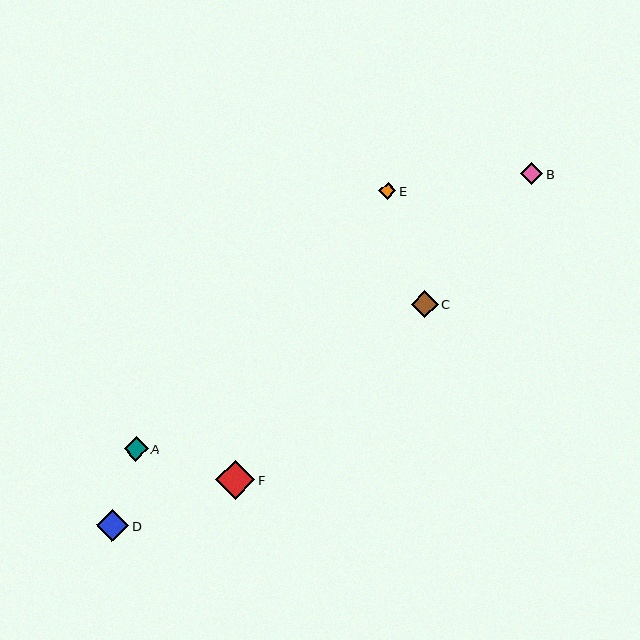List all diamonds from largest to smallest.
From largest to smallest: F, D, C, A, B, E.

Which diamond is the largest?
Diamond F is the largest with a size of approximately 39 pixels.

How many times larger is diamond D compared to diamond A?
Diamond D is approximately 1.3 times the size of diamond A.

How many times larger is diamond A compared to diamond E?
Diamond A is approximately 1.4 times the size of diamond E.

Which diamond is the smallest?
Diamond E is the smallest with a size of approximately 17 pixels.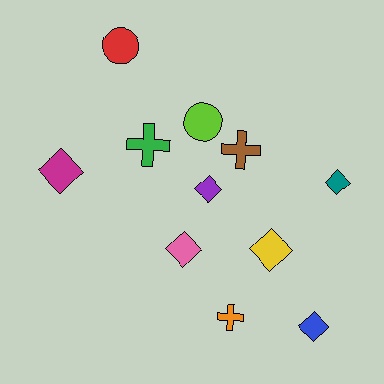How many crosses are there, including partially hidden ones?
There are 3 crosses.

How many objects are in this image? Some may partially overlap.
There are 11 objects.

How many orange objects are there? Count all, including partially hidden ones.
There is 1 orange object.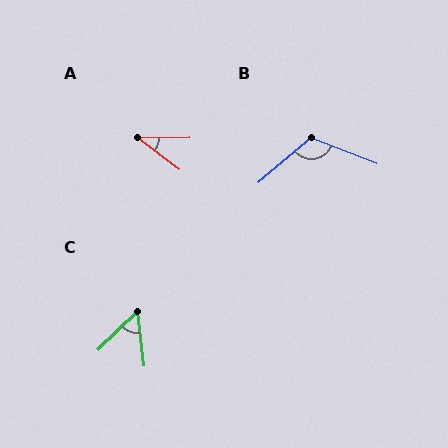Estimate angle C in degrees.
Approximately 53 degrees.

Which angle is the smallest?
A, at approximately 37 degrees.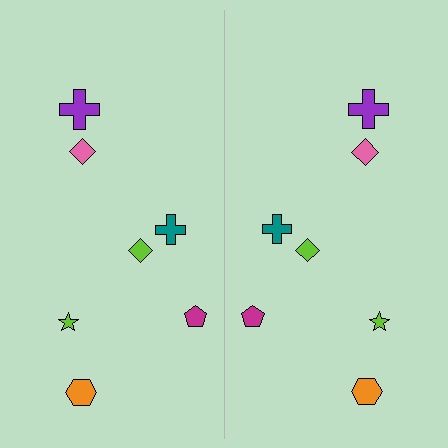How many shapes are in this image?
There are 14 shapes in this image.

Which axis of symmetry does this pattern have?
The pattern has a vertical axis of symmetry running through the center of the image.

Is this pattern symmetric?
Yes, this pattern has bilateral (reflection) symmetry.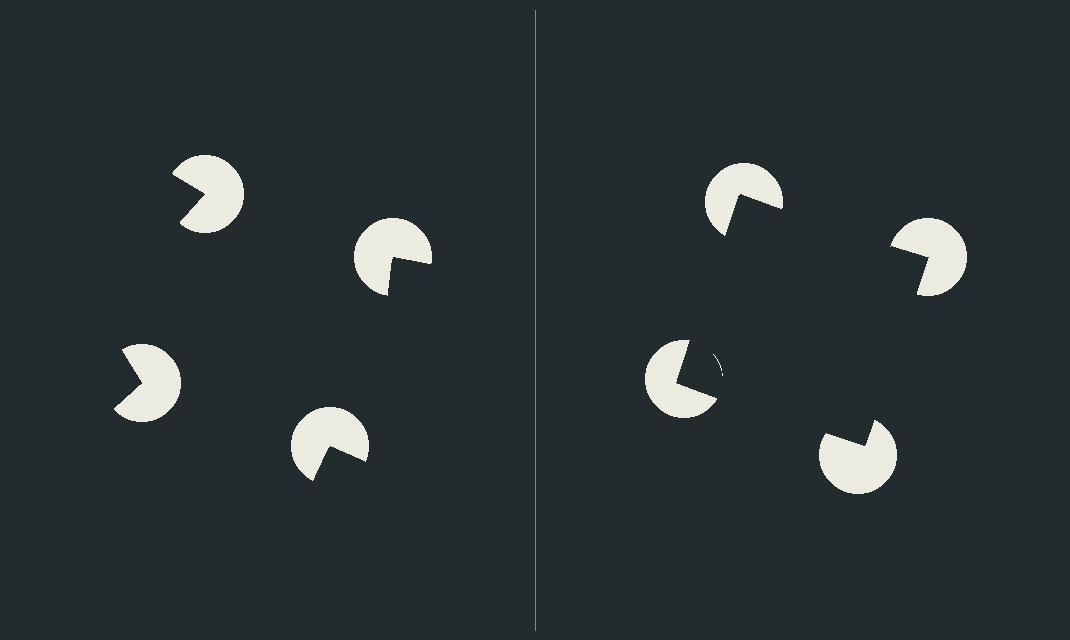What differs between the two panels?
The pac-man discs are positioned identically on both sides; only the wedge orientations differ. On the right they align to a square; on the left they are misaligned.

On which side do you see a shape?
An illusory square appears on the right side. On the left side the wedge cuts are rotated, so no coherent shape forms.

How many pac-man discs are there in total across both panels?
8 — 4 on each side.